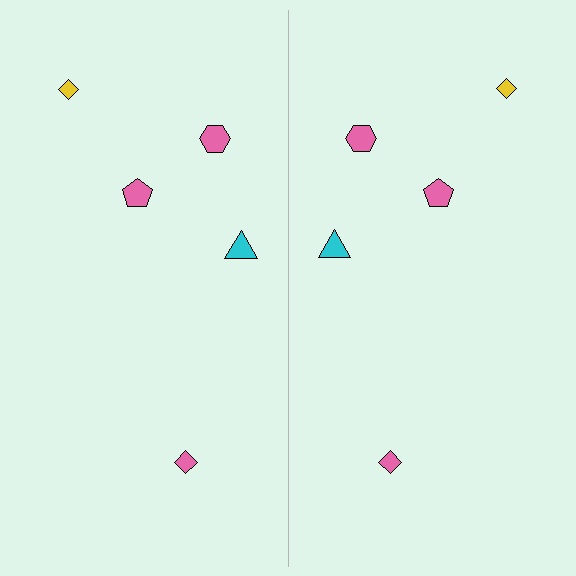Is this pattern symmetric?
Yes, this pattern has bilateral (reflection) symmetry.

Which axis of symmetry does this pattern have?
The pattern has a vertical axis of symmetry running through the center of the image.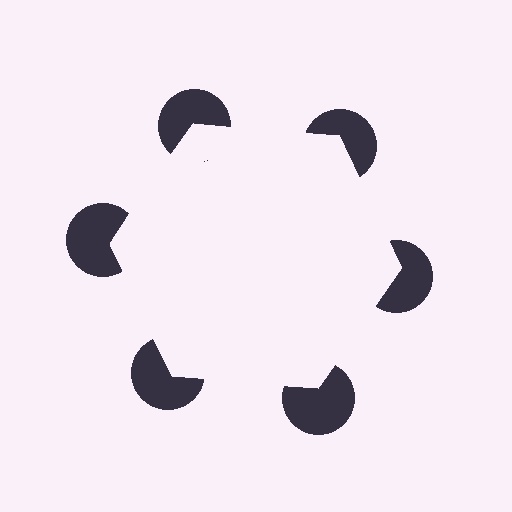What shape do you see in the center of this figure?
An illusory hexagon — its edges are inferred from the aligned wedge cuts in the pac-man discs, not physically drawn.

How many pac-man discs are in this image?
There are 6 — one at each vertex of the illusory hexagon.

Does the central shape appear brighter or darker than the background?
It typically appears slightly brighter than the background, even though no actual brightness change is drawn.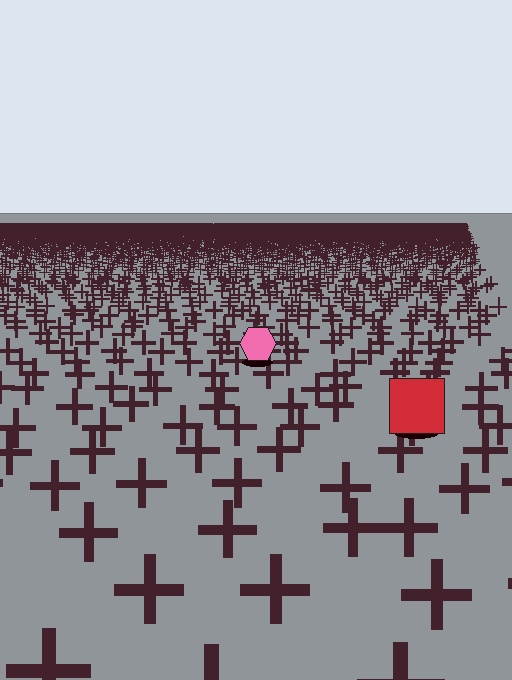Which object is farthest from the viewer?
The pink hexagon is farthest from the viewer. It appears smaller and the ground texture around it is denser.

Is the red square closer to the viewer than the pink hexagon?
Yes. The red square is closer — you can tell from the texture gradient: the ground texture is coarser near it.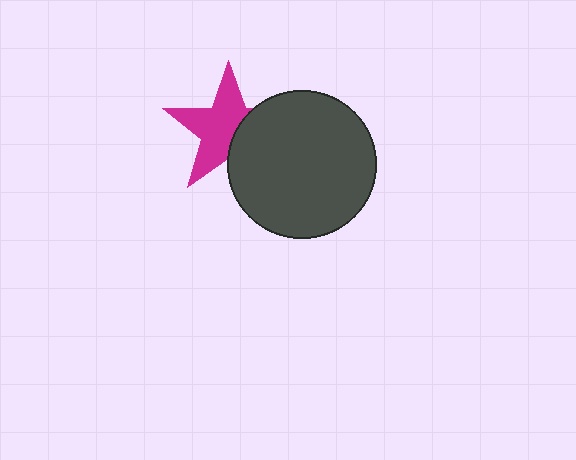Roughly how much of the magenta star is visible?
About half of it is visible (roughly 63%).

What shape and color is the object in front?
The object in front is a dark gray circle.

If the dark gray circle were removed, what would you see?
You would see the complete magenta star.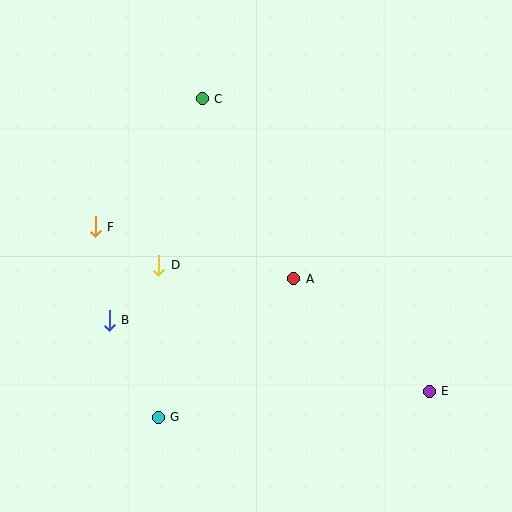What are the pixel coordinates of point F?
Point F is at (95, 227).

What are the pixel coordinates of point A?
Point A is at (294, 279).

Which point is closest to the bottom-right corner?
Point E is closest to the bottom-right corner.